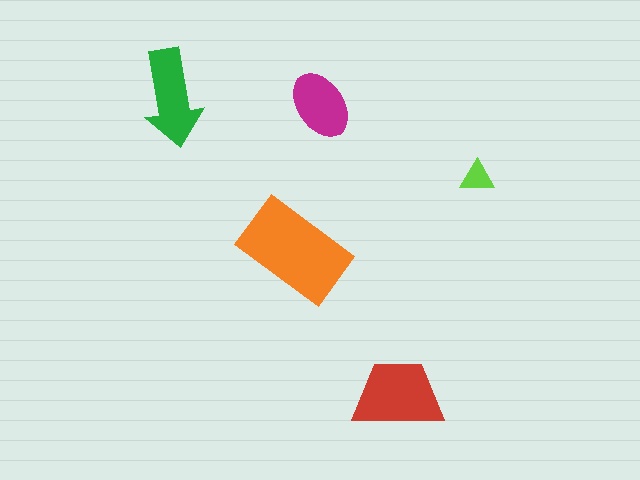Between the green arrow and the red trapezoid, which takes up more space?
The red trapezoid.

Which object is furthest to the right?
The lime triangle is rightmost.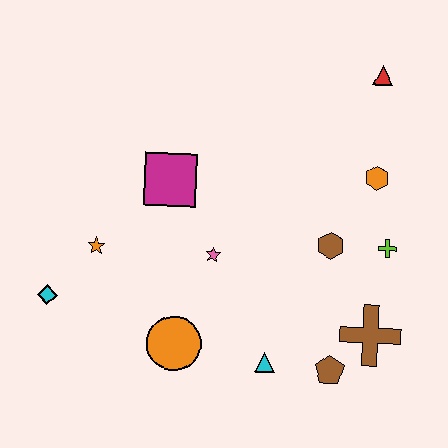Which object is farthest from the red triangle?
The cyan diamond is farthest from the red triangle.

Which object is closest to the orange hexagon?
The lime cross is closest to the orange hexagon.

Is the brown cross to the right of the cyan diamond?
Yes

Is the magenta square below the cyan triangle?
No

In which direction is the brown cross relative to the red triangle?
The brown cross is below the red triangle.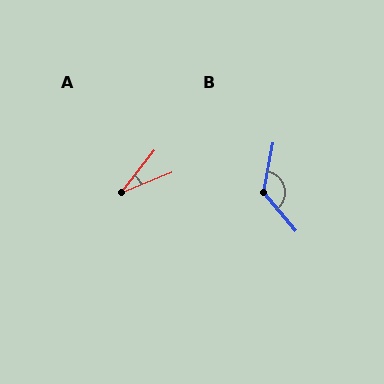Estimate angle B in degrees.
Approximately 129 degrees.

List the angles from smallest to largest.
A (30°), B (129°).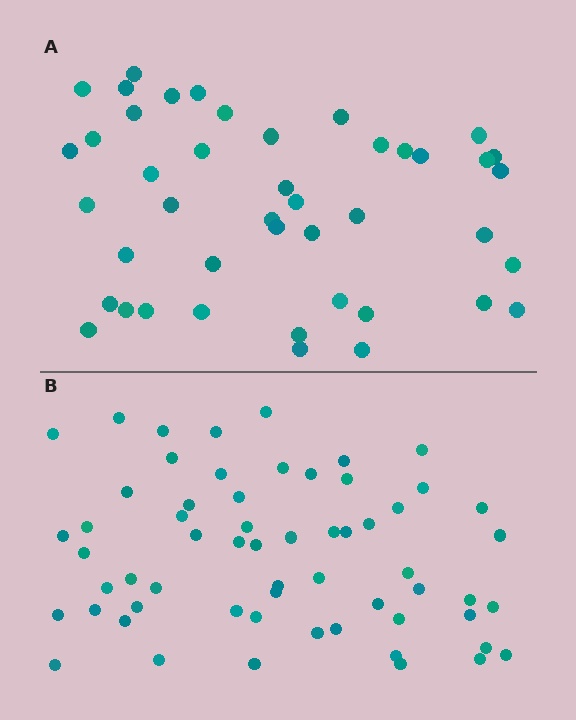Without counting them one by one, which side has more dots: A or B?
Region B (the bottom region) has more dots.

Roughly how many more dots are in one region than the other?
Region B has approximately 15 more dots than region A.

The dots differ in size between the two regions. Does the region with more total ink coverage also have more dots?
No. Region A has more total ink coverage because its dots are larger, but region B actually contains more individual dots. Total area can be misleading — the number of items is what matters here.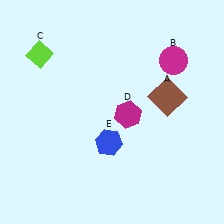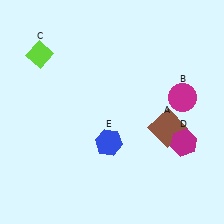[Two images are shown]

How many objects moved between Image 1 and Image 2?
3 objects moved between the two images.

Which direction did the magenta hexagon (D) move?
The magenta hexagon (D) moved right.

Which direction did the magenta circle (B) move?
The magenta circle (B) moved down.